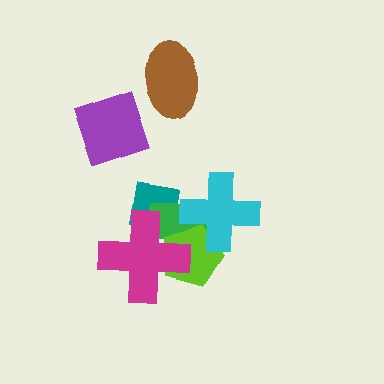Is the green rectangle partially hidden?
Yes, it is partially covered by another shape.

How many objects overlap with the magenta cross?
3 objects overlap with the magenta cross.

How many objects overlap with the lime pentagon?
3 objects overlap with the lime pentagon.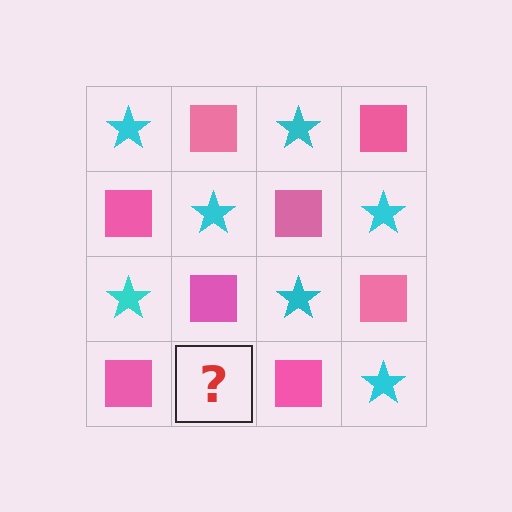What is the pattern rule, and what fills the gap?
The rule is that it alternates cyan star and pink square in a checkerboard pattern. The gap should be filled with a cyan star.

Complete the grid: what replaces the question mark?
The question mark should be replaced with a cyan star.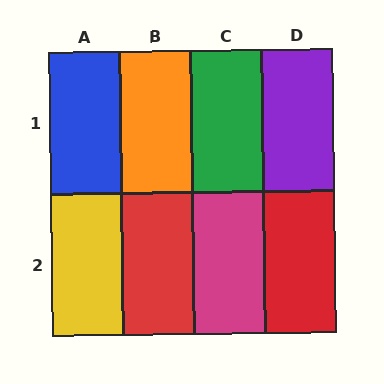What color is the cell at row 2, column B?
Red.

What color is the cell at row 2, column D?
Red.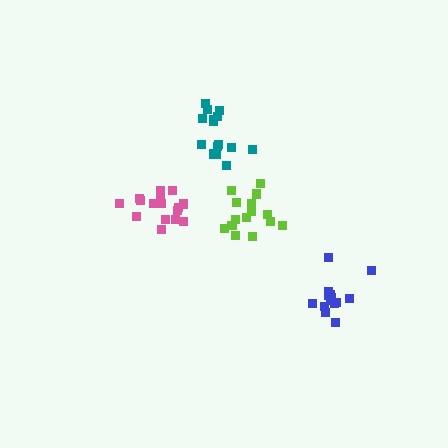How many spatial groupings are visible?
There are 4 spatial groupings.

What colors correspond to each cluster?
The clusters are colored: lime, pink, blue, teal.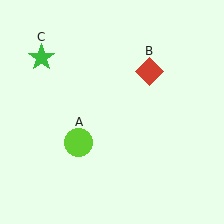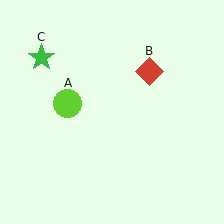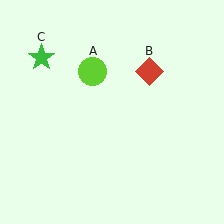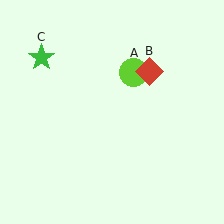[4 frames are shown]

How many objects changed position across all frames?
1 object changed position: lime circle (object A).